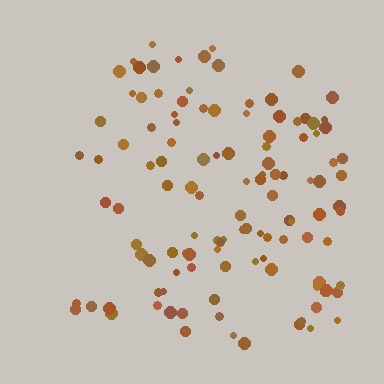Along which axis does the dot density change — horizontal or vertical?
Horizontal.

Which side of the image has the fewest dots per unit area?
The left.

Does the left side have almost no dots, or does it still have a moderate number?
Still a moderate number, just noticeably fewer than the right.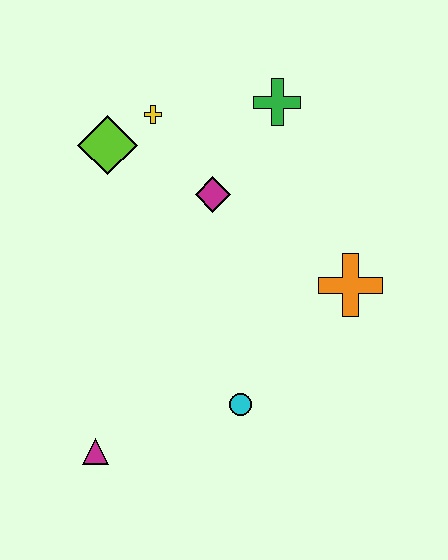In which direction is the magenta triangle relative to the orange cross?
The magenta triangle is to the left of the orange cross.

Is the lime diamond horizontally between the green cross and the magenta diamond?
No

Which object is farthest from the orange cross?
The magenta triangle is farthest from the orange cross.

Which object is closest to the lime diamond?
The yellow cross is closest to the lime diamond.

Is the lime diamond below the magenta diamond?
No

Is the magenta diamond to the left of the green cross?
Yes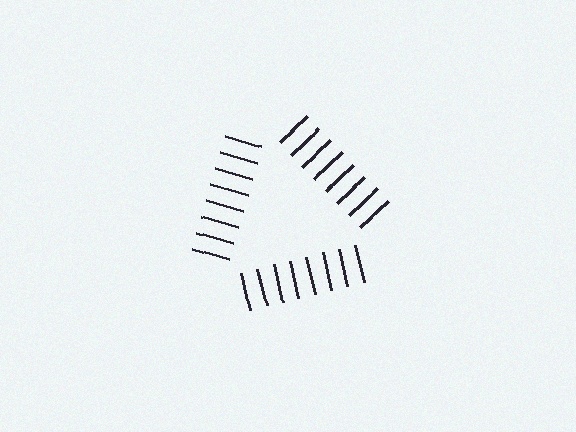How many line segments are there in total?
24 — 8 along each of the 3 edges.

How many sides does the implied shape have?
3 sides — the line-ends trace a triangle.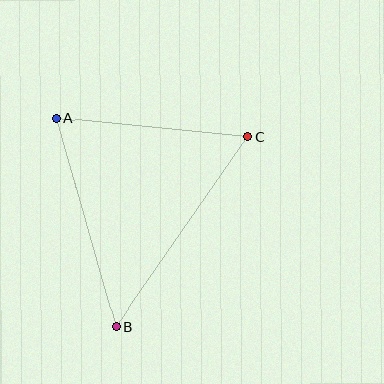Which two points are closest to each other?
Points A and C are closest to each other.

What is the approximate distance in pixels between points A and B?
The distance between A and B is approximately 218 pixels.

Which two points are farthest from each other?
Points B and C are farthest from each other.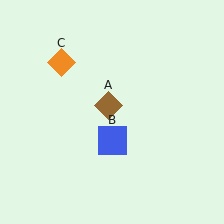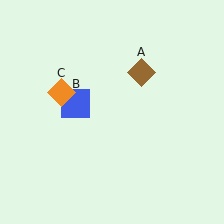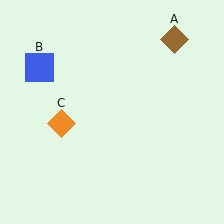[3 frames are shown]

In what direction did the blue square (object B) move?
The blue square (object B) moved up and to the left.